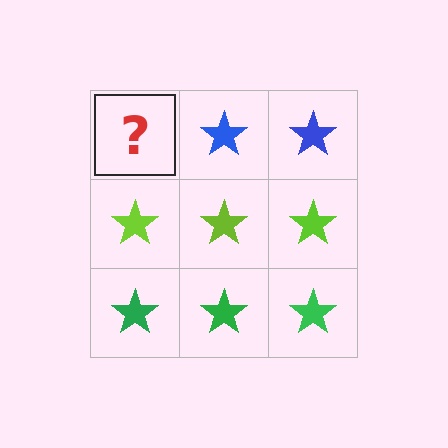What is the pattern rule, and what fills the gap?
The rule is that each row has a consistent color. The gap should be filled with a blue star.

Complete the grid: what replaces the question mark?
The question mark should be replaced with a blue star.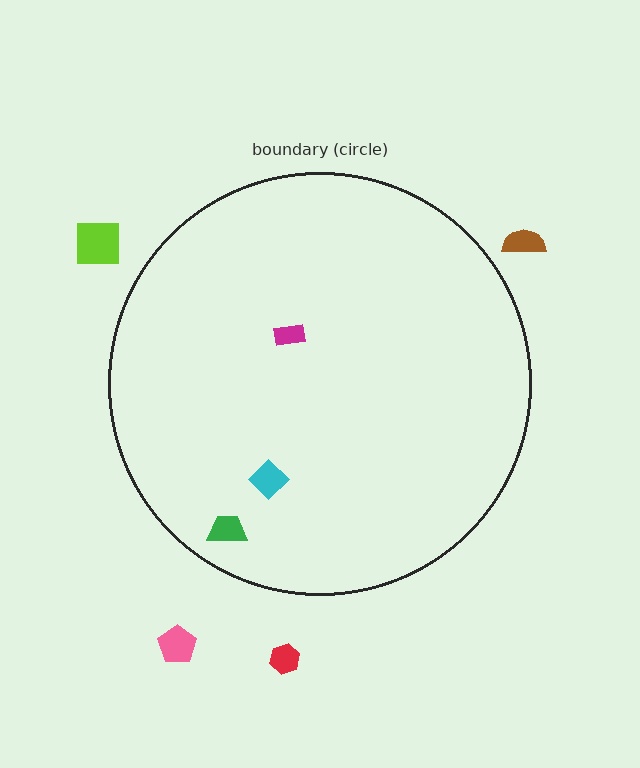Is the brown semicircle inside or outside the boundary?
Outside.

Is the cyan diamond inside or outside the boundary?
Inside.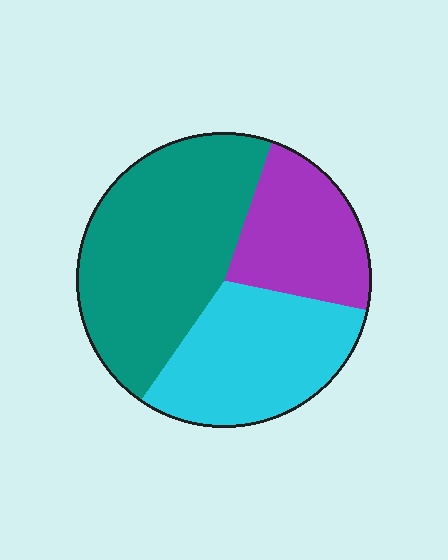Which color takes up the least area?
Purple, at roughly 25%.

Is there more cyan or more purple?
Cyan.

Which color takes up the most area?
Teal, at roughly 45%.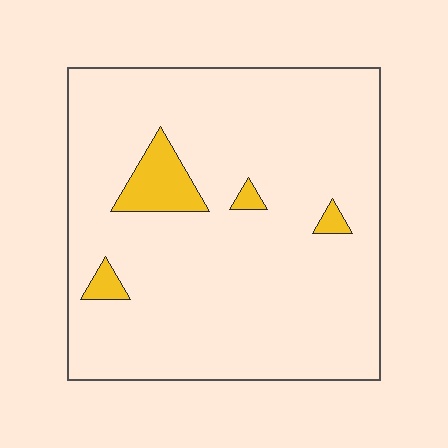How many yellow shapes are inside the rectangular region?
4.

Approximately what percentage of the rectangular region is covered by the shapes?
Approximately 5%.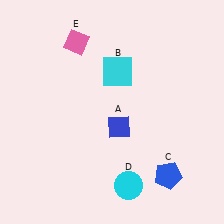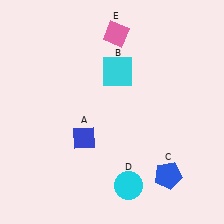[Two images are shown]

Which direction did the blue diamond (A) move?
The blue diamond (A) moved left.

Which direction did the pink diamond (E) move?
The pink diamond (E) moved right.